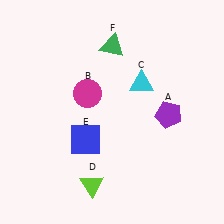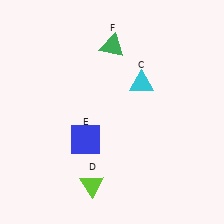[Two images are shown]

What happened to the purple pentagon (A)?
The purple pentagon (A) was removed in Image 2. It was in the bottom-right area of Image 1.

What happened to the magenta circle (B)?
The magenta circle (B) was removed in Image 2. It was in the top-left area of Image 1.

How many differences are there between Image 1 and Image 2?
There are 2 differences between the two images.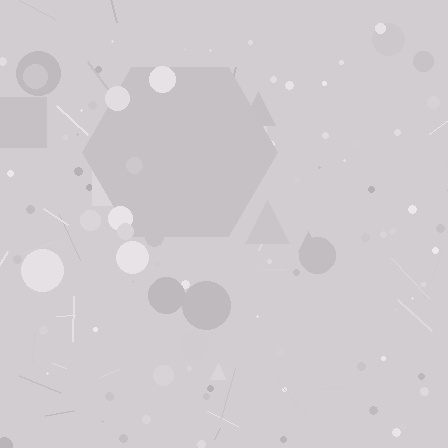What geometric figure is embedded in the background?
A hexagon is embedded in the background.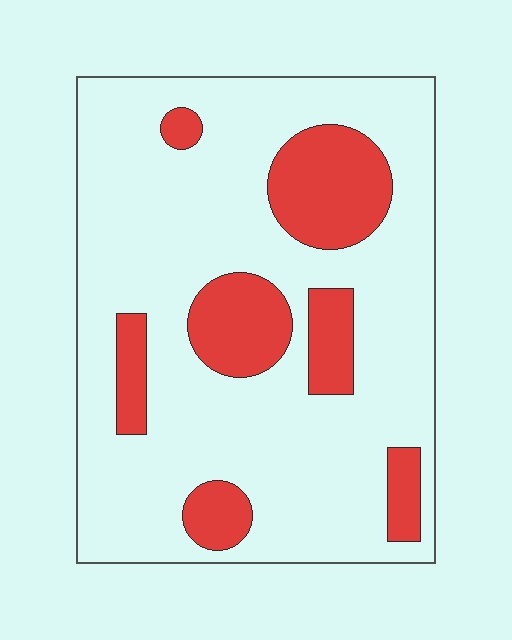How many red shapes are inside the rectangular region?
7.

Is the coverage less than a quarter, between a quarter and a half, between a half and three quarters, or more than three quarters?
Less than a quarter.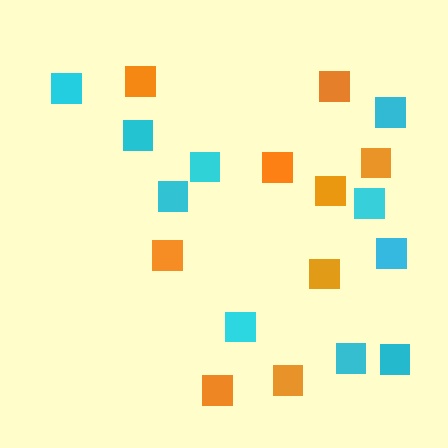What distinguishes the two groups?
There are 2 groups: one group of orange squares (9) and one group of cyan squares (10).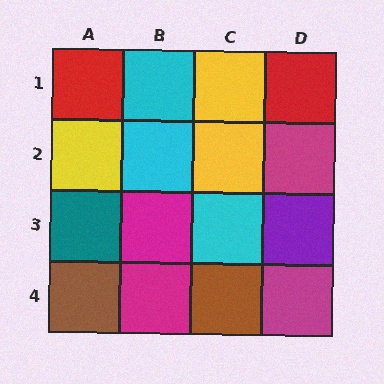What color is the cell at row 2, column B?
Cyan.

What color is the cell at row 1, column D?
Red.